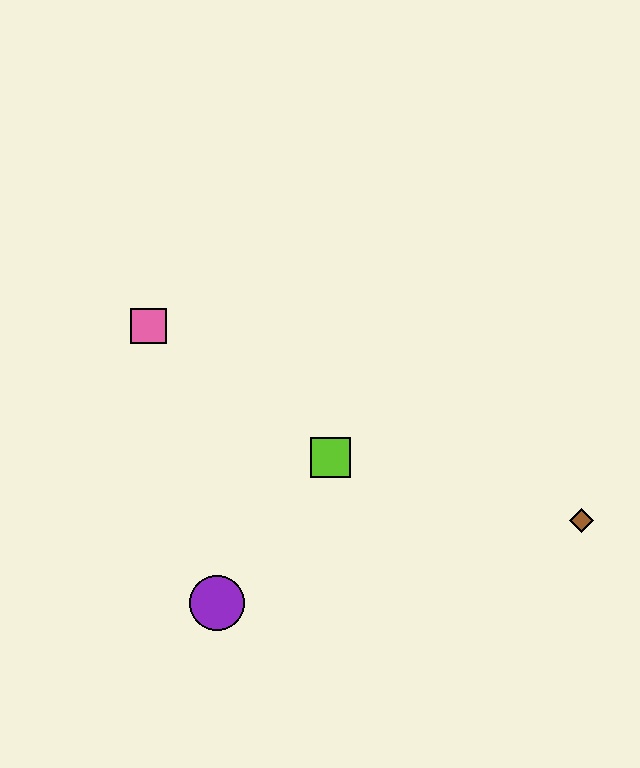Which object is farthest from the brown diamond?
The pink square is farthest from the brown diamond.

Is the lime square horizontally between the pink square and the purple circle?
No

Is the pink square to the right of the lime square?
No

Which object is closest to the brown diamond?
The lime square is closest to the brown diamond.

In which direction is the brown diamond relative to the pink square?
The brown diamond is to the right of the pink square.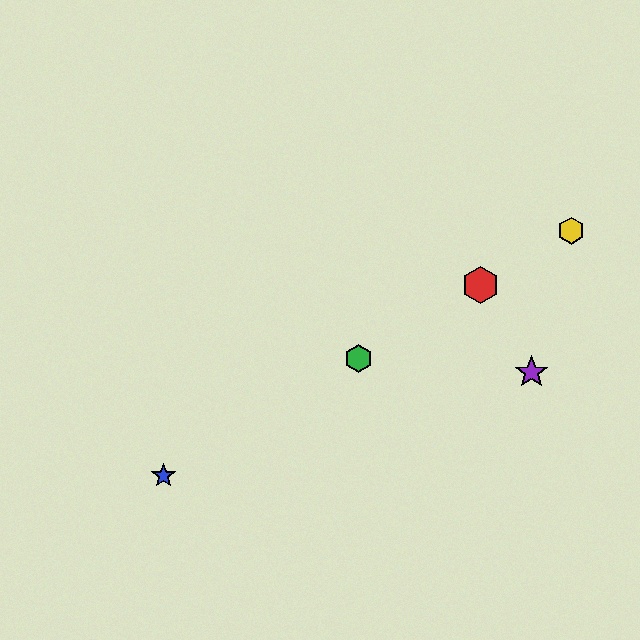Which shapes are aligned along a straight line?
The red hexagon, the blue star, the green hexagon, the yellow hexagon are aligned along a straight line.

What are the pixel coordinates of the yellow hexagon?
The yellow hexagon is at (571, 231).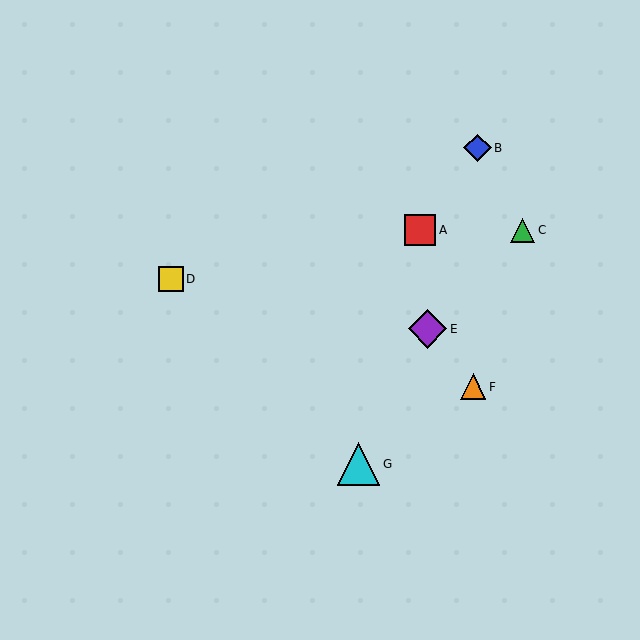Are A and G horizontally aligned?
No, A is at y≈230 and G is at y≈464.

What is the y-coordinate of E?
Object E is at y≈329.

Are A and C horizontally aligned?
Yes, both are at y≈230.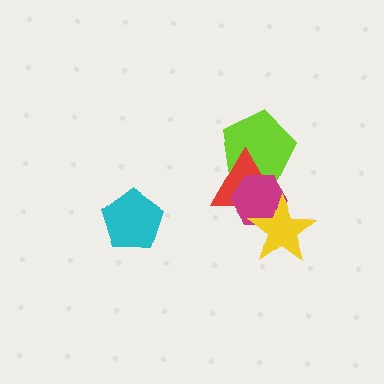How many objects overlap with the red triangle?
3 objects overlap with the red triangle.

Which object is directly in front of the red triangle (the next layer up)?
The magenta hexagon is directly in front of the red triangle.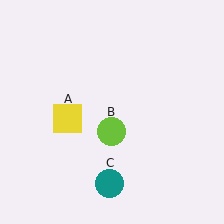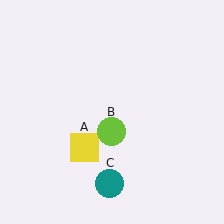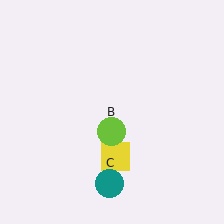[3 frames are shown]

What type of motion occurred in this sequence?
The yellow square (object A) rotated counterclockwise around the center of the scene.